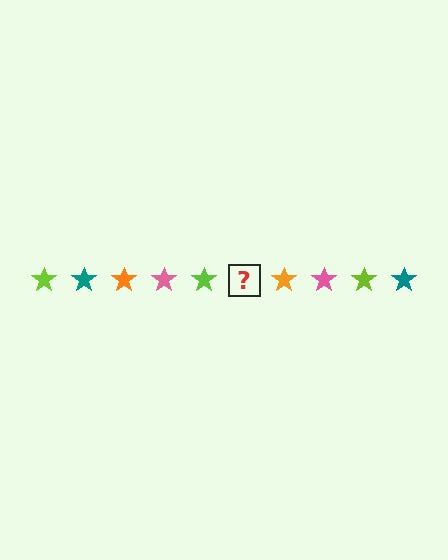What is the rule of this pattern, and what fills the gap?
The rule is that the pattern cycles through lime, teal, orange, pink stars. The gap should be filled with a teal star.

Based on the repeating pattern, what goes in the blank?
The blank should be a teal star.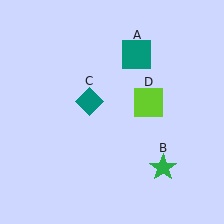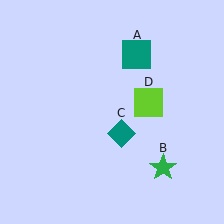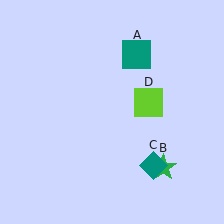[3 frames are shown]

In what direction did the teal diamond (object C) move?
The teal diamond (object C) moved down and to the right.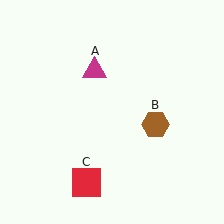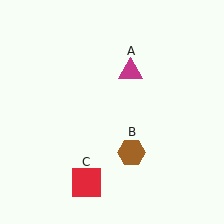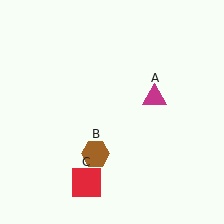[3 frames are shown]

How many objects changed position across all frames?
2 objects changed position: magenta triangle (object A), brown hexagon (object B).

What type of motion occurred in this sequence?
The magenta triangle (object A), brown hexagon (object B) rotated clockwise around the center of the scene.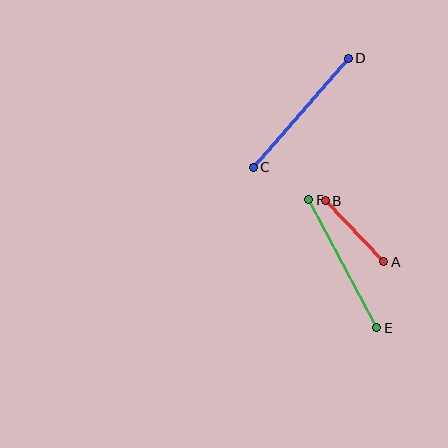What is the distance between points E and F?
The distance is approximately 145 pixels.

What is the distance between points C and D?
The distance is approximately 145 pixels.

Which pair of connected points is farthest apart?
Points E and F are farthest apart.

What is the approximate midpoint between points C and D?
The midpoint is at approximately (301, 113) pixels.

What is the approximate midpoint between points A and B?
The midpoint is at approximately (354, 231) pixels.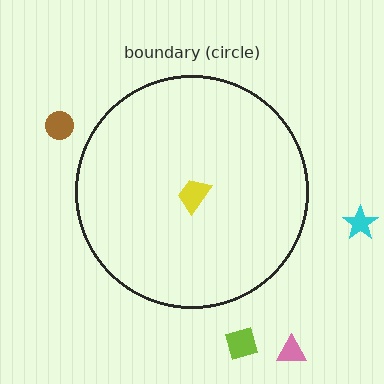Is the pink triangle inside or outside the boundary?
Outside.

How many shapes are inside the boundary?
1 inside, 4 outside.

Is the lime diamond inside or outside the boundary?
Outside.